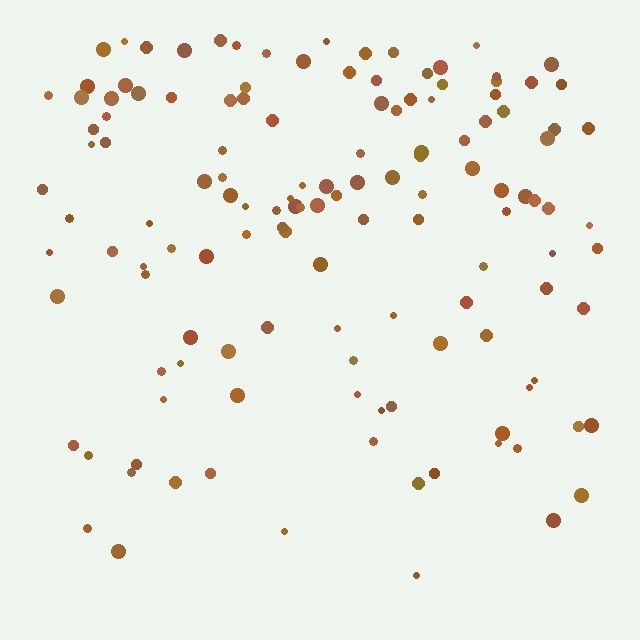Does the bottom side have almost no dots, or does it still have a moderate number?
Still a moderate number, just noticeably fewer than the top.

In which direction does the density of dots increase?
From bottom to top, with the top side densest.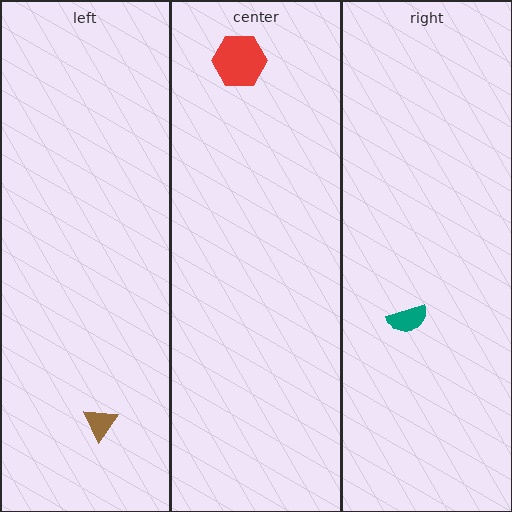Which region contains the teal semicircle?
The right region.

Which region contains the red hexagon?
The center region.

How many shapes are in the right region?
1.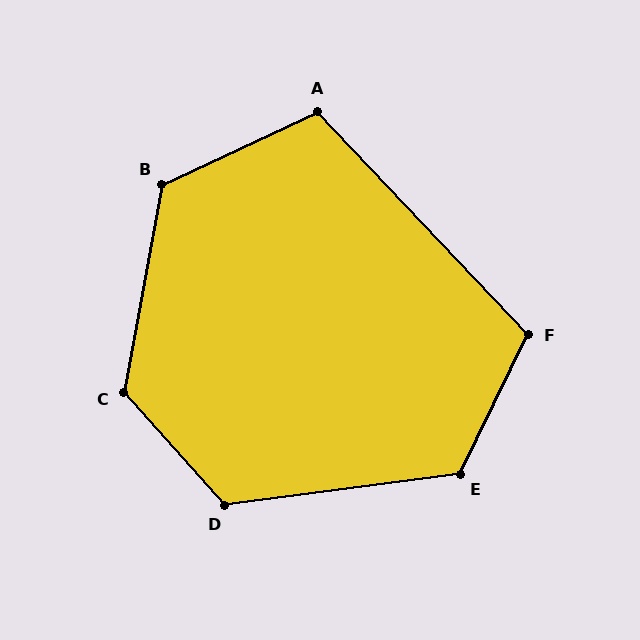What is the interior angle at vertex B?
Approximately 125 degrees (obtuse).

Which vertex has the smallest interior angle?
A, at approximately 108 degrees.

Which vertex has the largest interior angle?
C, at approximately 128 degrees.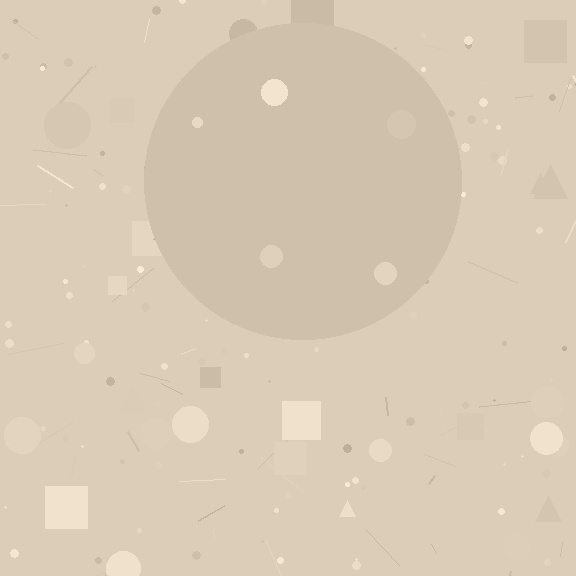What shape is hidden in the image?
A circle is hidden in the image.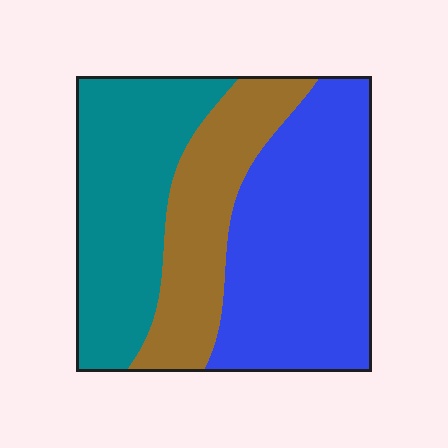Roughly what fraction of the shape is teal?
Teal covers 33% of the shape.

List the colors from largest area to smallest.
From largest to smallest: blue, teal, brown.